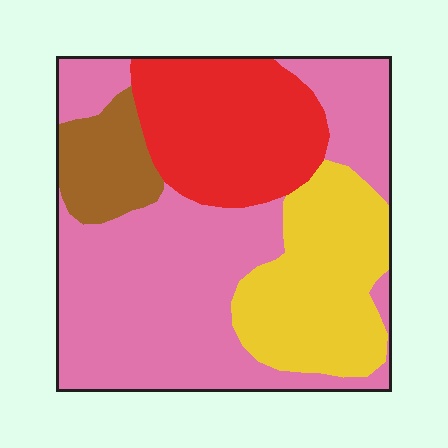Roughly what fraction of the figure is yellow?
Yellow covers about 20% of the figure.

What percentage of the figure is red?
Red covers about 20% of the figure.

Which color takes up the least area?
Brown, at roughly 10%.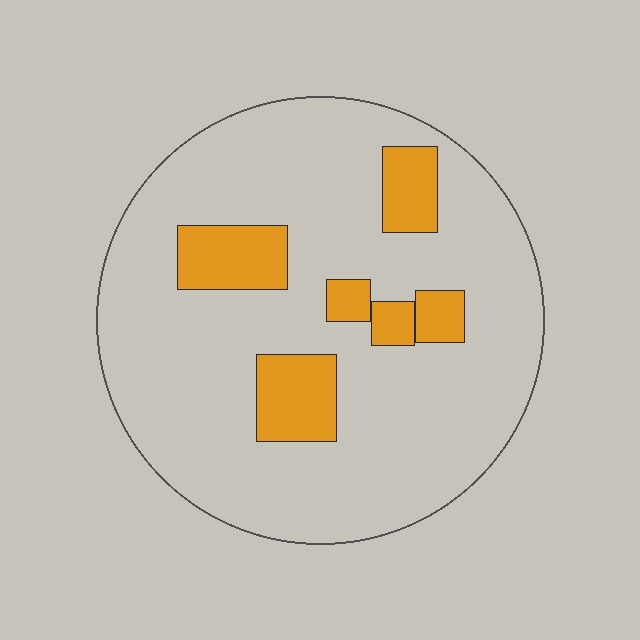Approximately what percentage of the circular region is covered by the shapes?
Approximately 15%.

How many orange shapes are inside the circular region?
6.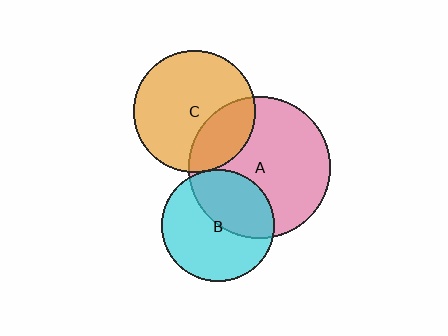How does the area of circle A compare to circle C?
Approximately 1.4 times.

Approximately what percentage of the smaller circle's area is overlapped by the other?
Approximately 40%.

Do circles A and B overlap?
Yes.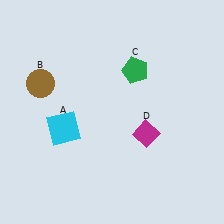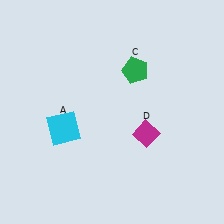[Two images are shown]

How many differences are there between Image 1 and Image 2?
There is 1 difference between the two images.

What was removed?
The brown circle (B) was removed in Image 2.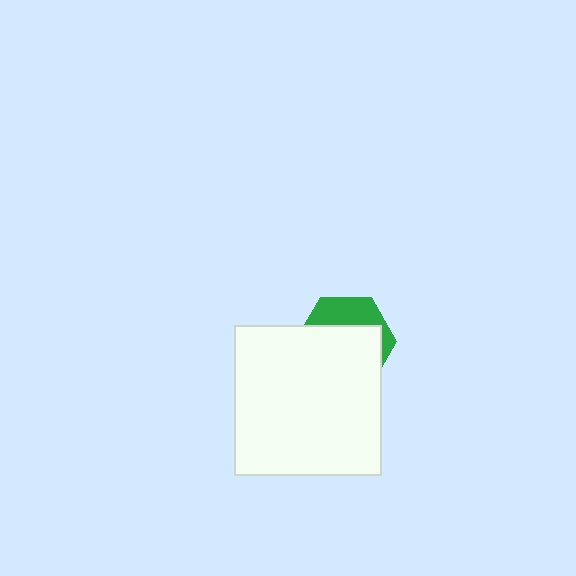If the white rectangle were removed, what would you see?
You would see the complete green hexagon.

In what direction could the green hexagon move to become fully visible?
The green hexagon could move up. That would shift it out from behind the white rectangle entirely.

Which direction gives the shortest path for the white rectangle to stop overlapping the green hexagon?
Moving down gives the shortest separation.